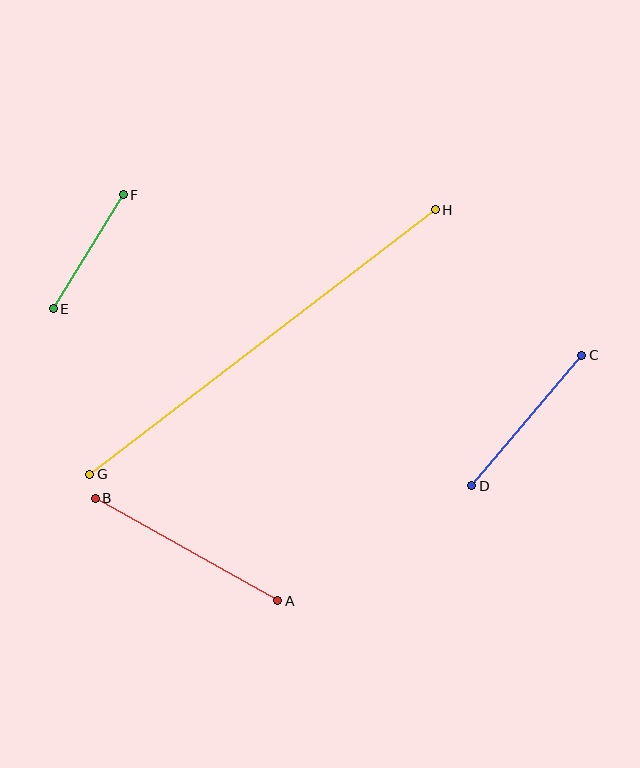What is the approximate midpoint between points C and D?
The midpoint is at approximately (527, 421) pixels.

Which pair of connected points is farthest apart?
Points G and H are farthest apart.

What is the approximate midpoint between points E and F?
The midpoint is at approximately (88, 252) pixels.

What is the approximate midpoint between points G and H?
The midpoint is at approximately (263, 342) pixels.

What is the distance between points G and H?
The distance is approximately 435 pixels.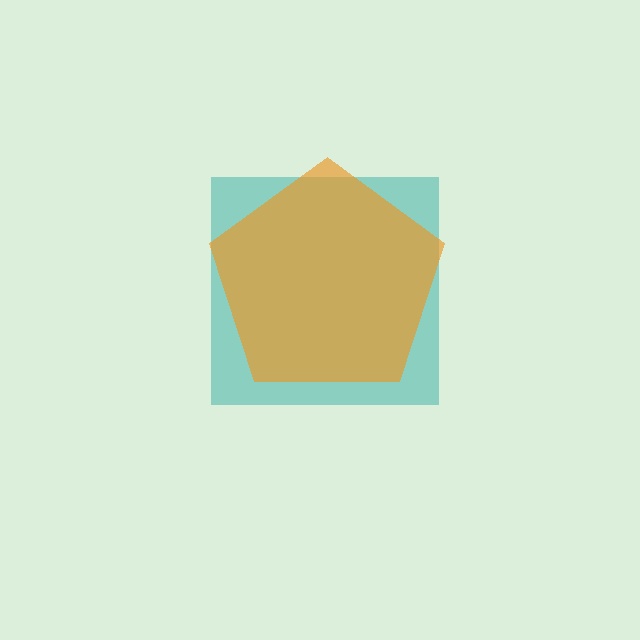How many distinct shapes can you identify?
There are 2 distinct shapes: a teal square, an orange pentagon.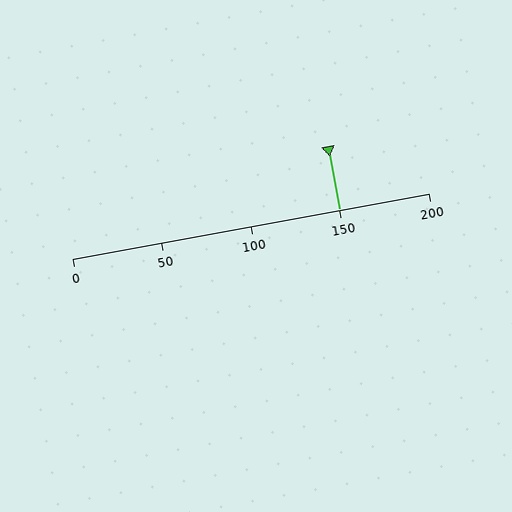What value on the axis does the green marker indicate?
The marker indicates approximately 150.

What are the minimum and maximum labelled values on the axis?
The axis runs from 0 to 200.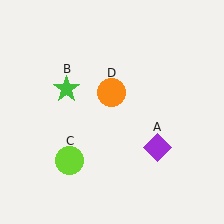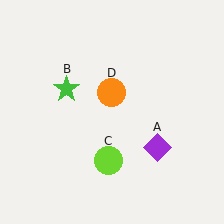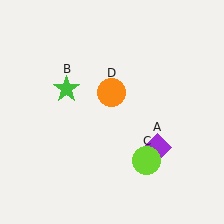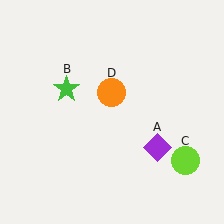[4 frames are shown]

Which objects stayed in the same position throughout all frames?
Purple diamond (object A) and green star (object B) and orange circle (object D) remained stationary.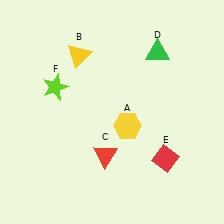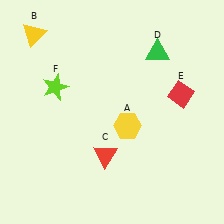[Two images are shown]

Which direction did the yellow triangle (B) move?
The yellow triangle (B) moved left.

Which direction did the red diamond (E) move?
The red diamond (E) moved up.